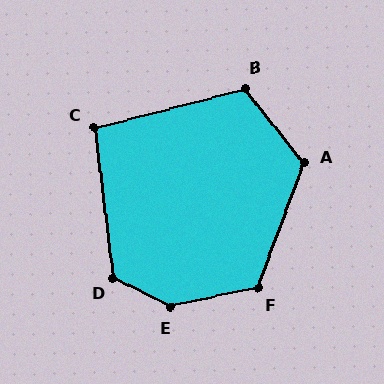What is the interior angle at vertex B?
Approximately 114 degrees (obtuse).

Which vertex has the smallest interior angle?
C, at approximately 98 degrees.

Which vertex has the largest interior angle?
E, at approximately 141 degrees.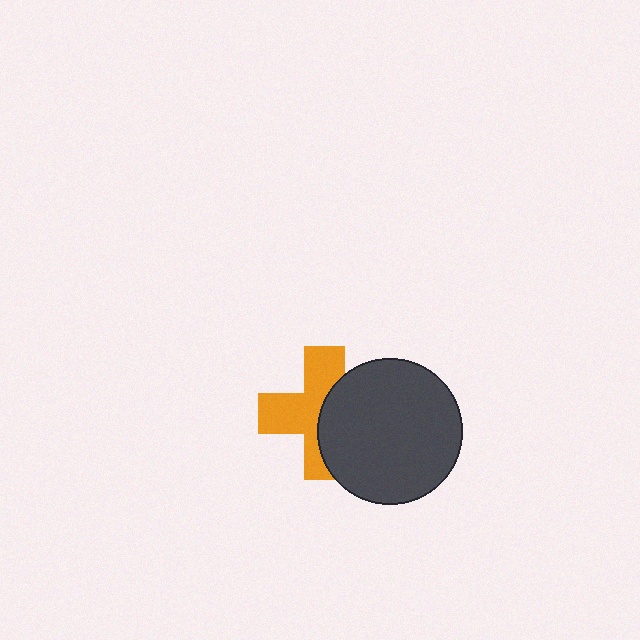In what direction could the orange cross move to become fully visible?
The orange cross could move left. That would shift it out from behind the dark gray circle entirely.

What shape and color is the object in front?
The object in front is a dark gray circle.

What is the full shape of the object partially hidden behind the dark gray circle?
The partially hidden object is an orange cross.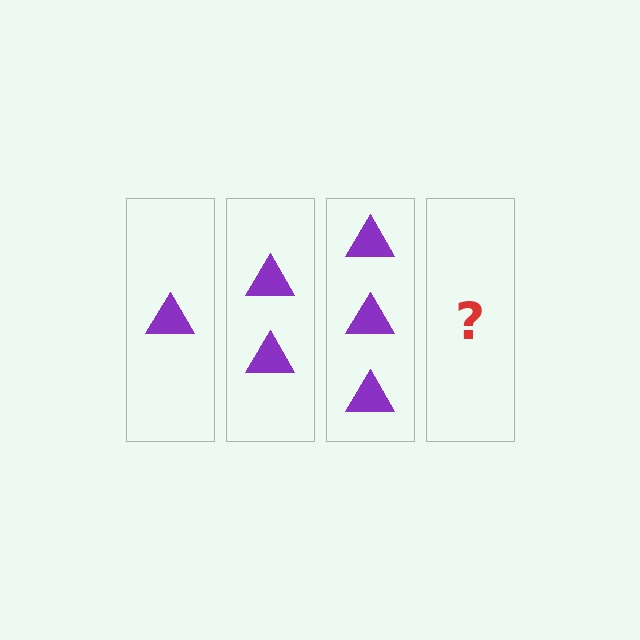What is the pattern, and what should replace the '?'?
The pattern is that each step adds one more triangle. The '?' should be 4 triangles.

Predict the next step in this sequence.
The next step is 4 triangles.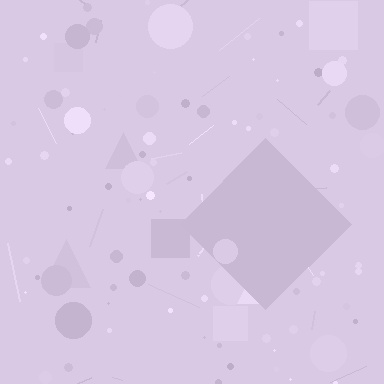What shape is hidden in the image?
A diamond is hidden in the image.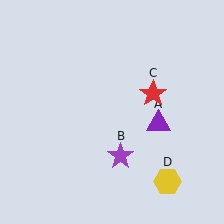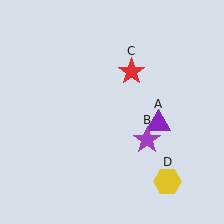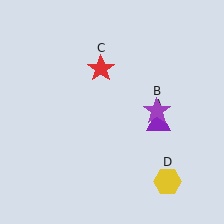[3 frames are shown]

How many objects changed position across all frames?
2 objects changed position: purple star (object B), red star (object C).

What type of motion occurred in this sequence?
The purple star (object B), red star (object C) rotated counterclockwise around the center of the scene.